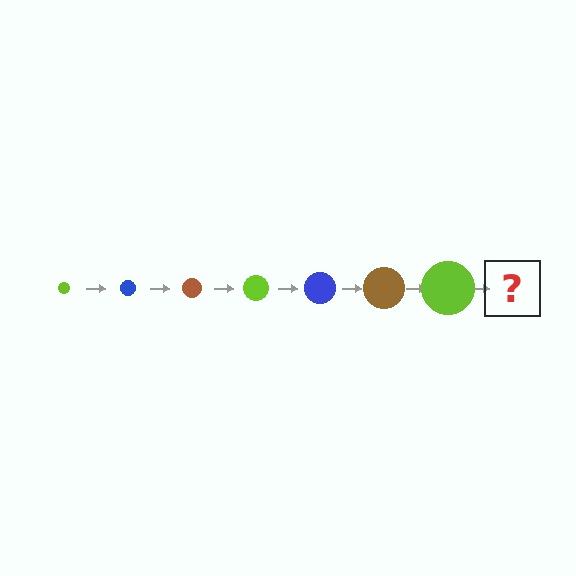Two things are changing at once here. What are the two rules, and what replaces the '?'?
The two rules are that the circle grows larger each step and the color cycles through lime, blue, and brown. The '?' should be a blue circle, larger than the previous one.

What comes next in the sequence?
The next element should be a blue circle, larger than the previous one.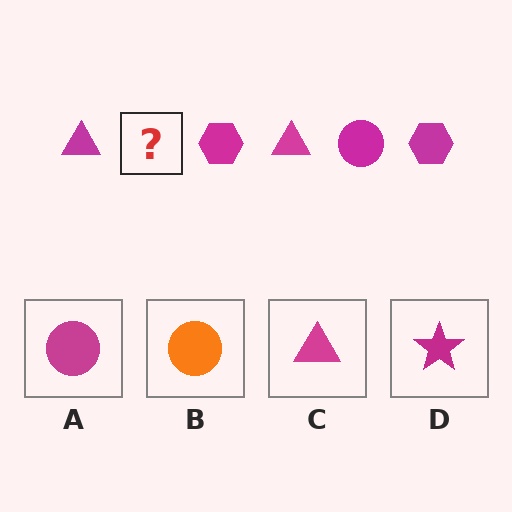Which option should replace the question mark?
Option A.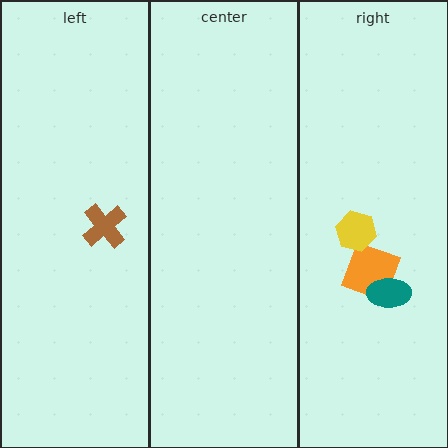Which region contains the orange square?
The right region.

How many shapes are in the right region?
3.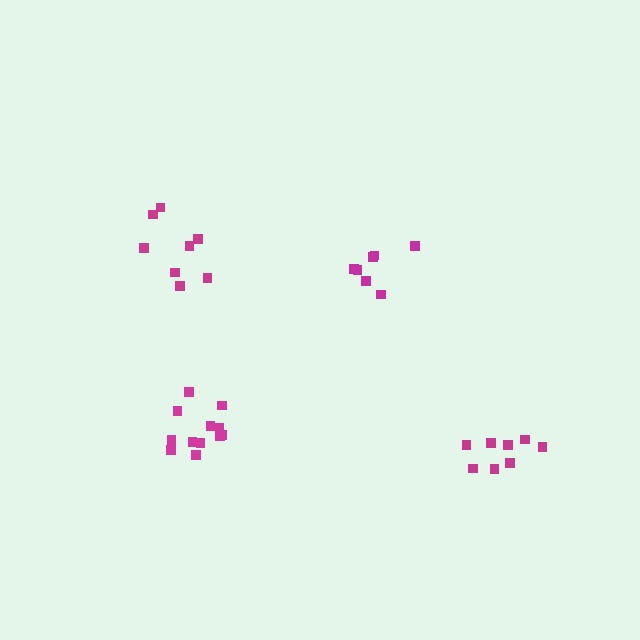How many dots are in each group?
Group 1: 8 dots, Group 2: 7 dots, Group 3: 12 dots, Group 4: 8 dots (35 total).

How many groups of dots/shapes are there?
There are 4 groups.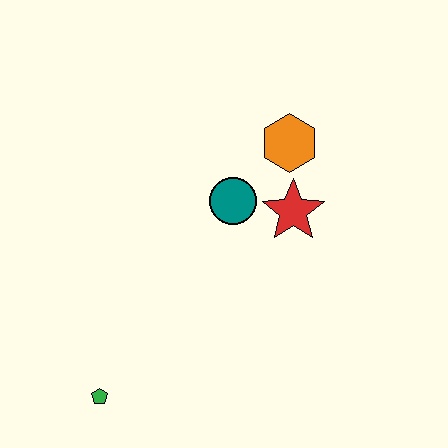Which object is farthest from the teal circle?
The green pentagon is farthest from the teal circle.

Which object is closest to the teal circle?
The red star is closest to the teal circle.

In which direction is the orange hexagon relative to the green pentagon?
The orange hexagon is above the green pentagon.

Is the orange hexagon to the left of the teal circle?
No